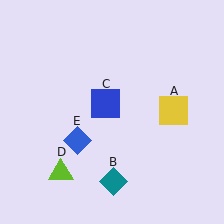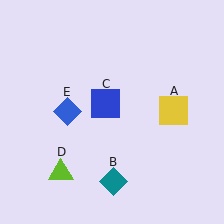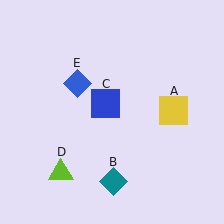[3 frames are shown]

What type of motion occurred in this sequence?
The blue diamond (object E) rotated clockwise around the center of the scene.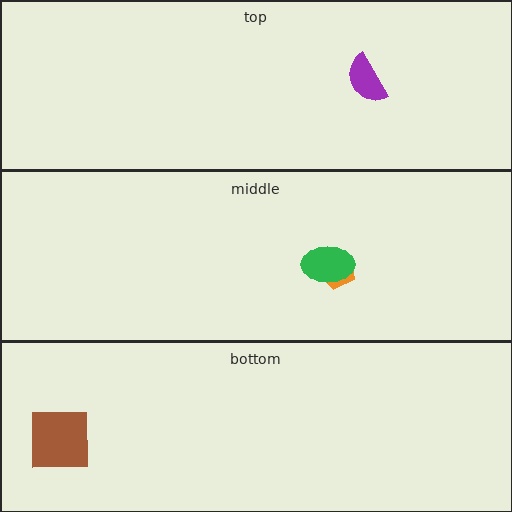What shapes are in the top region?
The purple semicircle.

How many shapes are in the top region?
1.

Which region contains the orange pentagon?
The middle region.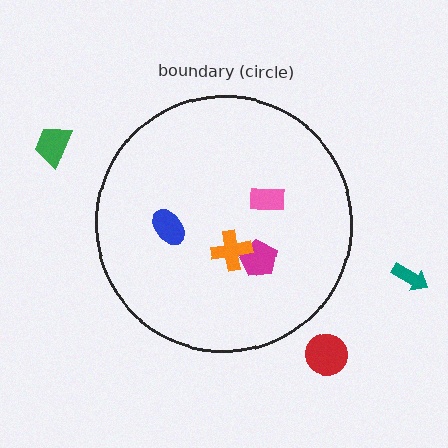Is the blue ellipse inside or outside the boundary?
Inside.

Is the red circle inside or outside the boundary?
Outside.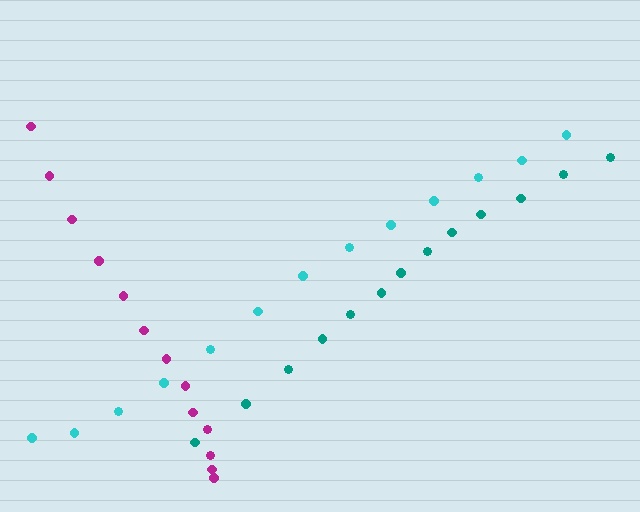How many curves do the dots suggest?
There are 3 distinct paths.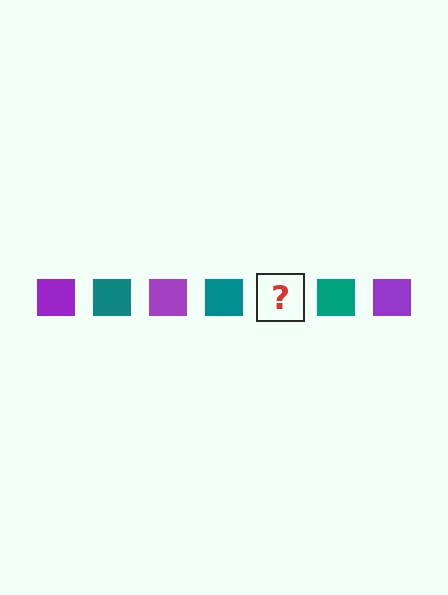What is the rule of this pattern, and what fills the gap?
The rule is that the pattern cycles through purple, teal squares. The gap should be filled with a purple square.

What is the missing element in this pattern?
The missing element is a purple square.